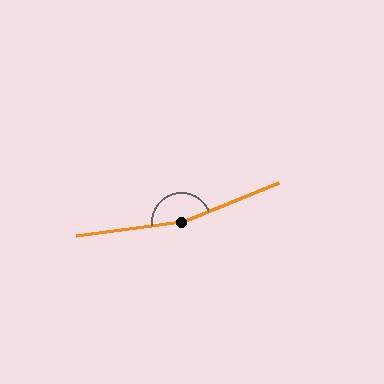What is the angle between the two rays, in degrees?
Approximately 165 degrees.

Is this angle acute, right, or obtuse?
It is obtuse.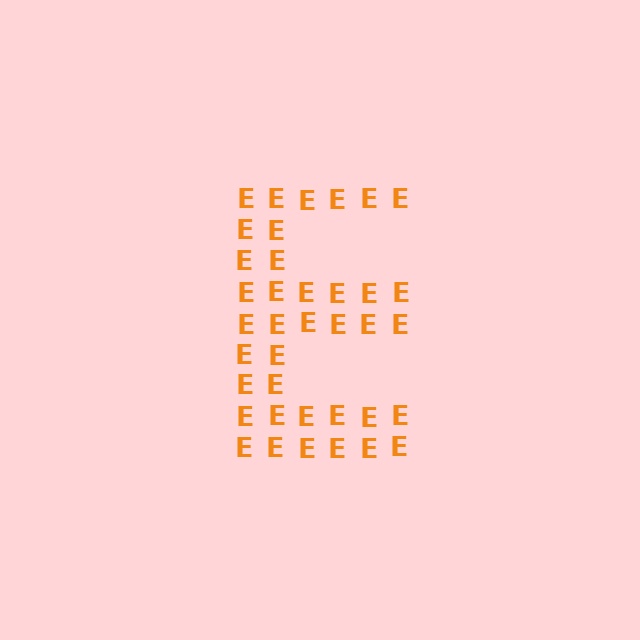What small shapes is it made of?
It is made of small letter E's.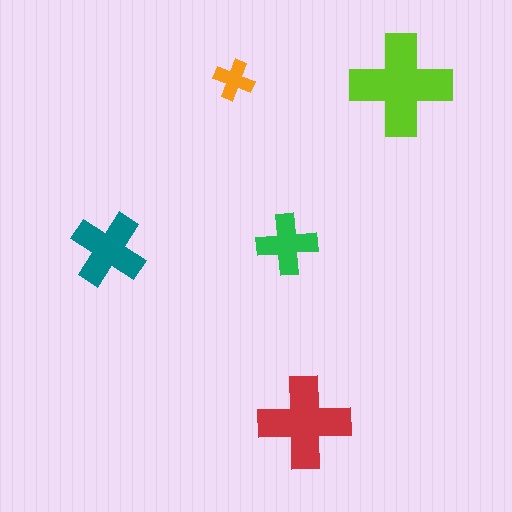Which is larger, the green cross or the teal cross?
The teal one.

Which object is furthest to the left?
The teal cross is leftmost.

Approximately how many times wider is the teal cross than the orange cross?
About 2 times wider.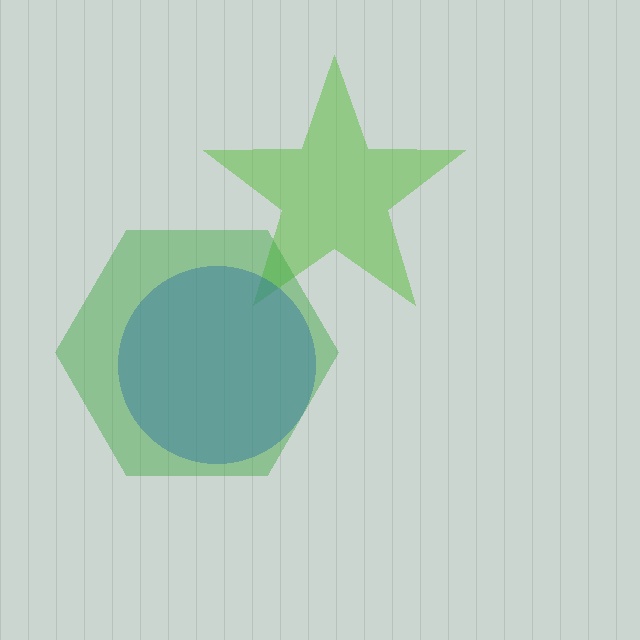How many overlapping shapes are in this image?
There are 3 overlapping shapes in the image.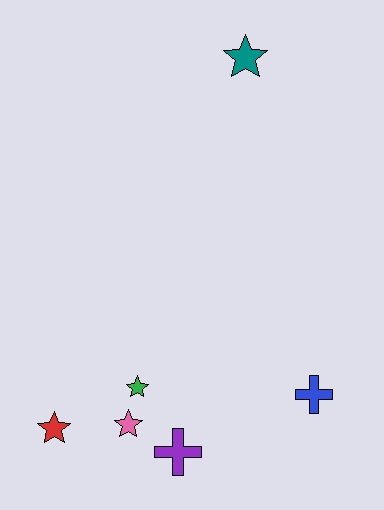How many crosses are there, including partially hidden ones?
There are 2 crosses.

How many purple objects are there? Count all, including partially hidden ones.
There is 1 purple object.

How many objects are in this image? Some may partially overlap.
There are 6 objects.